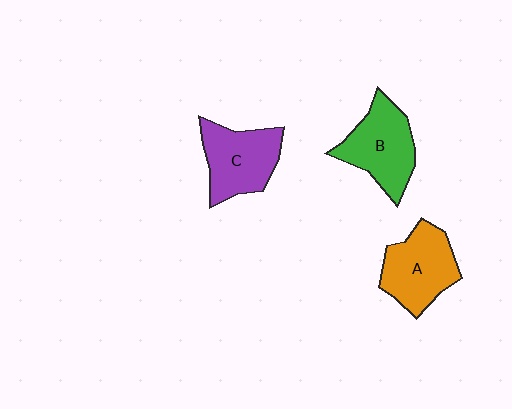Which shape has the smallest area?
Shape C (purple).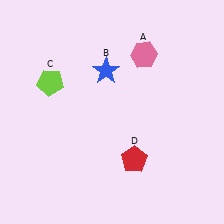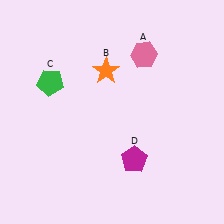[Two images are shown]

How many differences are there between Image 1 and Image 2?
There are 3 differences between the two images.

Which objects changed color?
B changed from blue to orange. C changed from lime to green. D changed from red to magenta.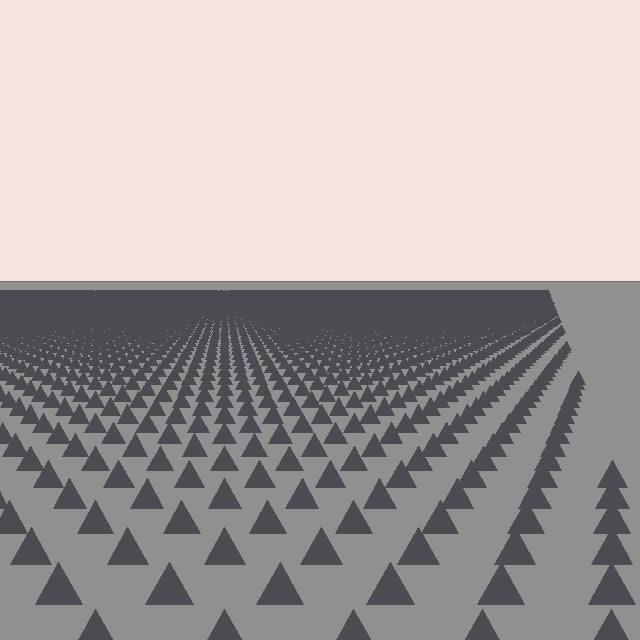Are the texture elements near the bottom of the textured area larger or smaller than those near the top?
Larger. Near the bottom, elements are closer to the viewer and appear at a bigger on-screen size.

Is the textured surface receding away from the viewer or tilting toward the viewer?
The surface is receding away from the viewer. Texture elements get smaller and denser toward the top.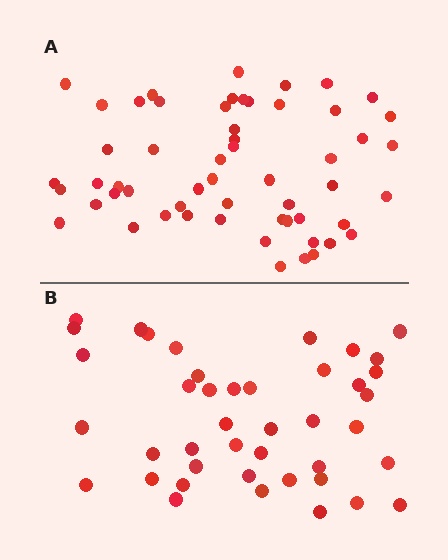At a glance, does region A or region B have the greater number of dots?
Region A (the top region) has more dots.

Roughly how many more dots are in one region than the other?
Region A has approximately 15 more dots than region B.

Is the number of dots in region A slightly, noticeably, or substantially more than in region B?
Region A has noticeably more, but not dramatically so. The ratio is roughly 1.3 to 1.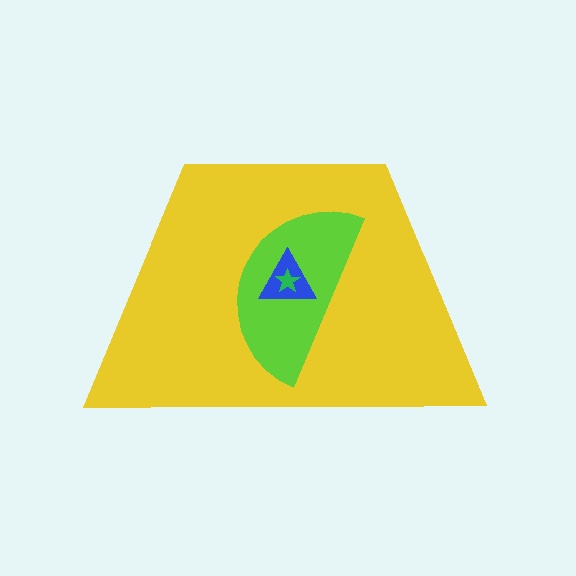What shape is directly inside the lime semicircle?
The blue triangle.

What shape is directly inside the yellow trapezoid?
The lime semicircle.